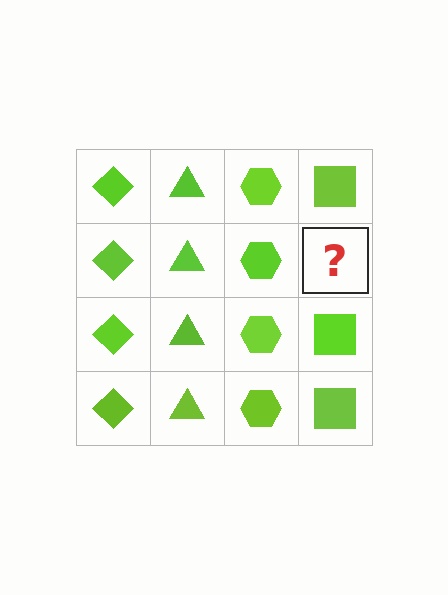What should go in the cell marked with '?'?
The missing cell should contain a lime square.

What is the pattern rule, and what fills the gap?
The rule is that each column has a consistent shape. The gap should be filled with a lime square.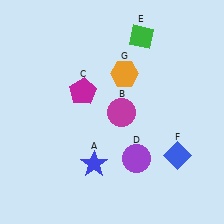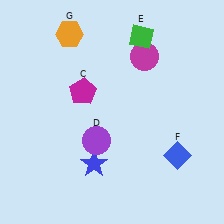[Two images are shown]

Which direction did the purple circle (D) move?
The purple circle (D) moved left.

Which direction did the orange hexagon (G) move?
The orange hexagon (G) moved left.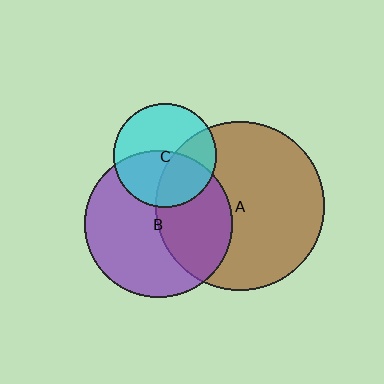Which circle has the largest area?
Circle A (brown).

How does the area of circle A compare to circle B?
Approximately 1.3 times.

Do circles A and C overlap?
Yes.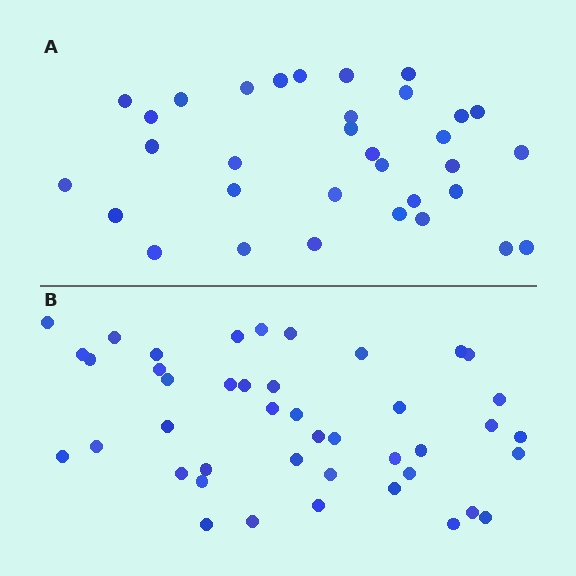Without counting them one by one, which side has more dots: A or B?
Region B (the bottom region) has more dots.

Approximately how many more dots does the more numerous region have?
Region B has roughly 10 or so more dots than region A.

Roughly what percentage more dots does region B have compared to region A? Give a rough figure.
About 30% more.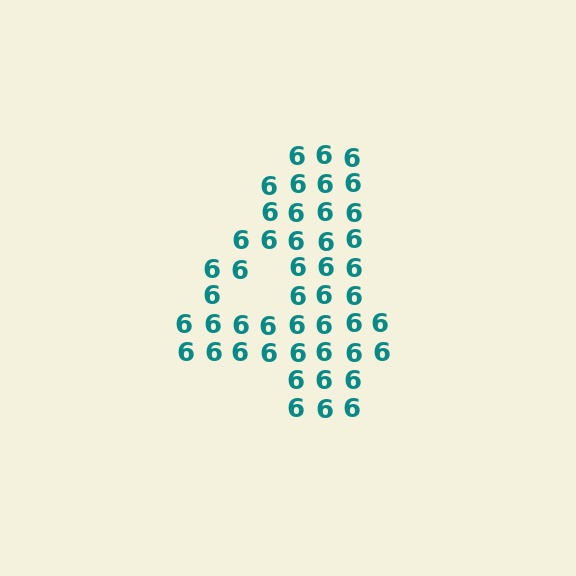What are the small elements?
The small elements are digit 6's.